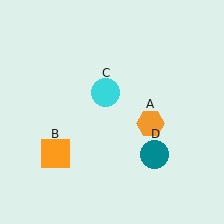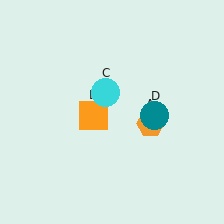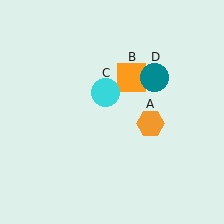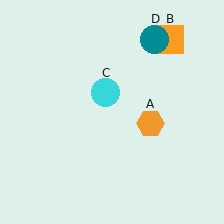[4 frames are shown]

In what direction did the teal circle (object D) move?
The teal circle (object D) moved up.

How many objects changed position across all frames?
2 objects changed position: orange square (object B), teal circle (object D).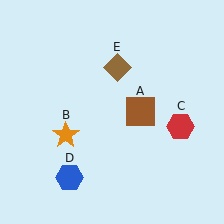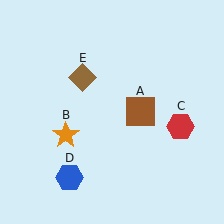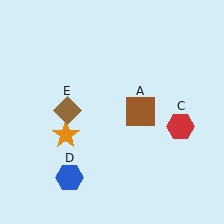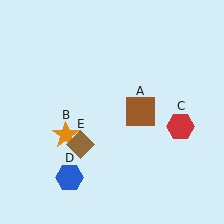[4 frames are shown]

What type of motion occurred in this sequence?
The brown diamond (object E) rotated counterclockwise around the center of the scene.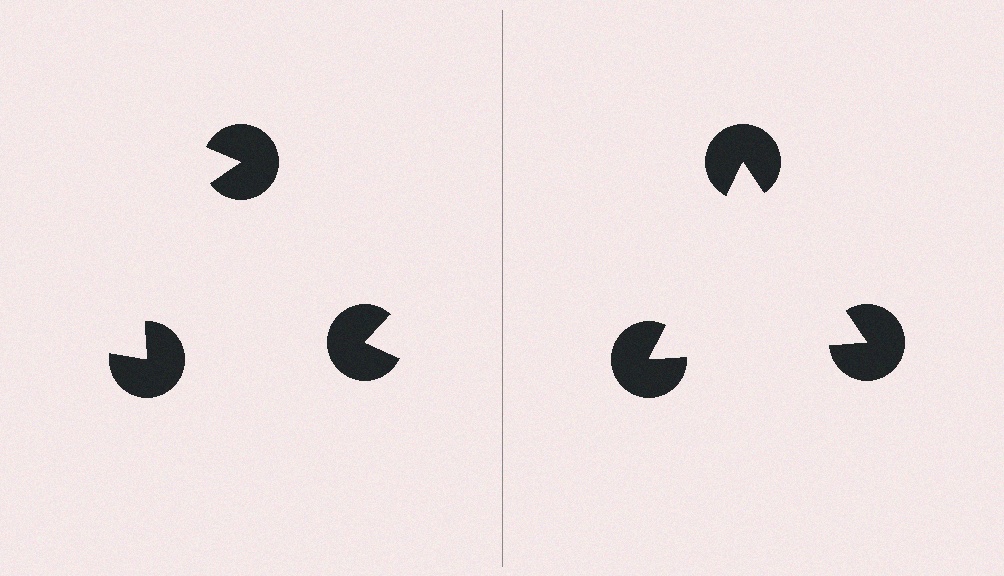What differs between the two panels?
The pac-man discs are positioned identically on both sides; only the wedge orientations differ. On the right they align to a triangle; on the left they are misaligned.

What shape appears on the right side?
An illusory triangle.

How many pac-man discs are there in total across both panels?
6 — 3 on each side.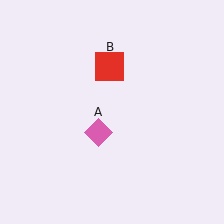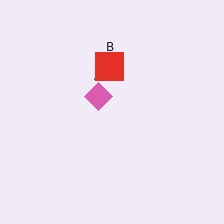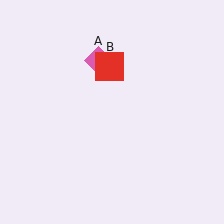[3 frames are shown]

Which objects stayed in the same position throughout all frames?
Red square (object B) remained stationary.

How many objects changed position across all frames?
1 object changed position: pink diamond (object A).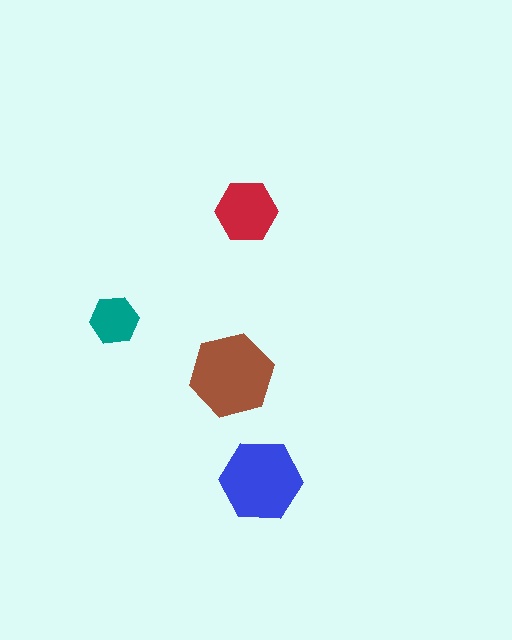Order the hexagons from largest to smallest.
the brown one, the blue one, the red one, the teal one.